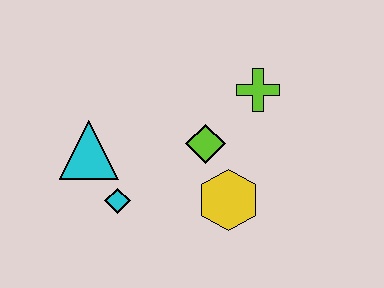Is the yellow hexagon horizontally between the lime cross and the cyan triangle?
Yes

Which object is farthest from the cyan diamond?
The lime cross is farthest from the cyan diamond.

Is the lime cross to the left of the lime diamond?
No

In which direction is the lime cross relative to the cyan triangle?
The lime cross is to the right of the cyan triangle.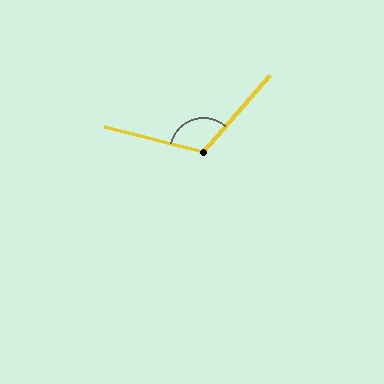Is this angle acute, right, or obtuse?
It is obtuse.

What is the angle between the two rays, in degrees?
Approximately 117 degrees.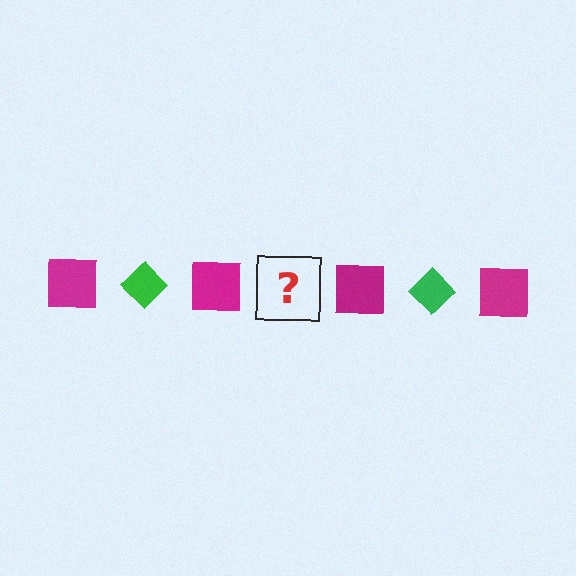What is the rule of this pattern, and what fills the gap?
The rule is that the pattern alternates between magenta square and green diamond. The gap should be filled with a green diamond.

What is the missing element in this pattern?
The missing element is a green diamond.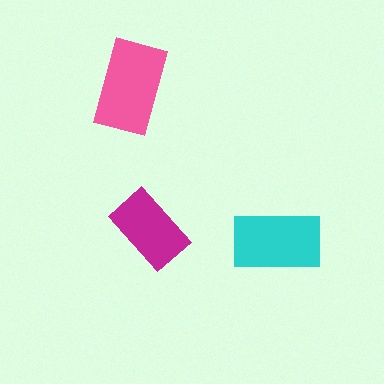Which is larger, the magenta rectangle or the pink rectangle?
The pink one.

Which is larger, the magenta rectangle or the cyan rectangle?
The cyan one.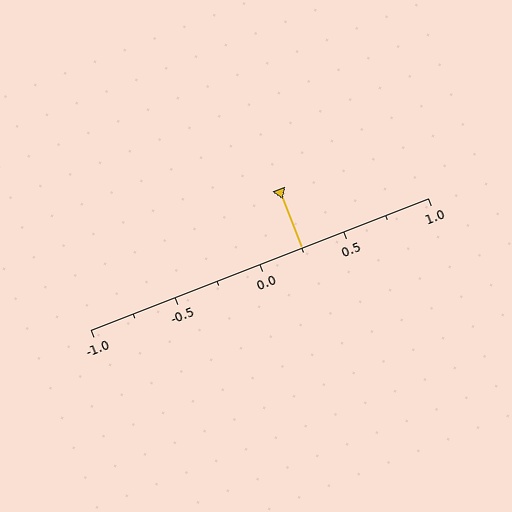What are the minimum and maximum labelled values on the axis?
The axis runs from -1.0 to 1.0.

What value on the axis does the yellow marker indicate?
The marker indicates approximately 0.25.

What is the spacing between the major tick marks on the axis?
The major ticks are spaced 0.5 apart.